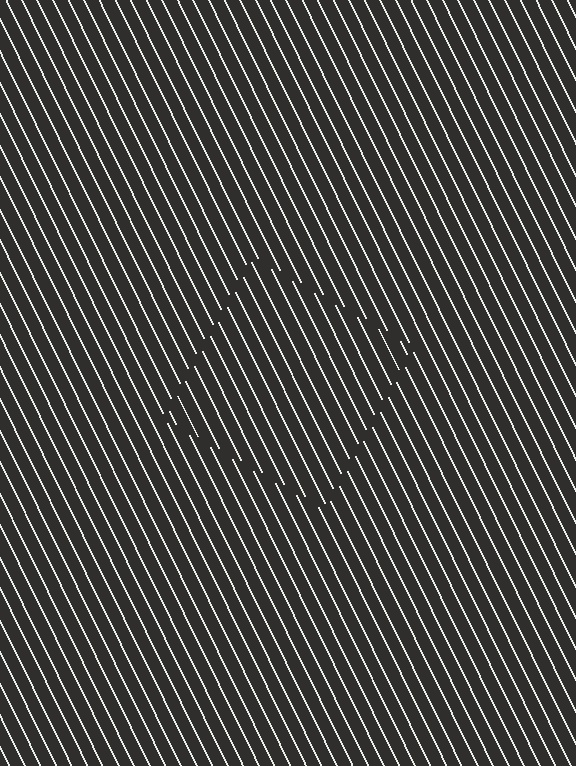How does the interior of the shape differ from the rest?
The interior of the shape contains the same grating, shifted by half a period — the contour is defined by the phase discontinuity where line-ends from the inner and outer gratings abut.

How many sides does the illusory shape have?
4 sides — the line-ends trace a square.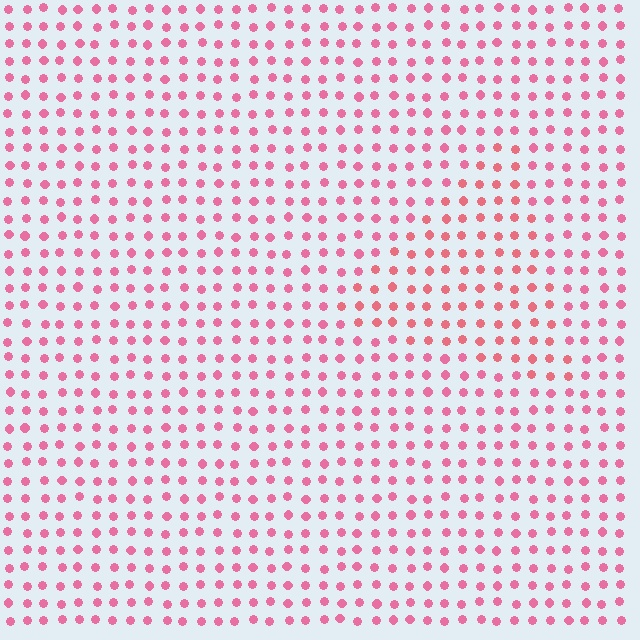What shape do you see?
I see a triangle.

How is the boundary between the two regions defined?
The boundary is defined purely by a slight shift in hue (about 18 degrees). Spacing, size, and orientation are identical on both sides.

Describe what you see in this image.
The image is filled with small pink elements in a uniform arrangement. A triangle-shaped region is visible where the elements are tinted to a slightly different hue, forming a subtle color boundary.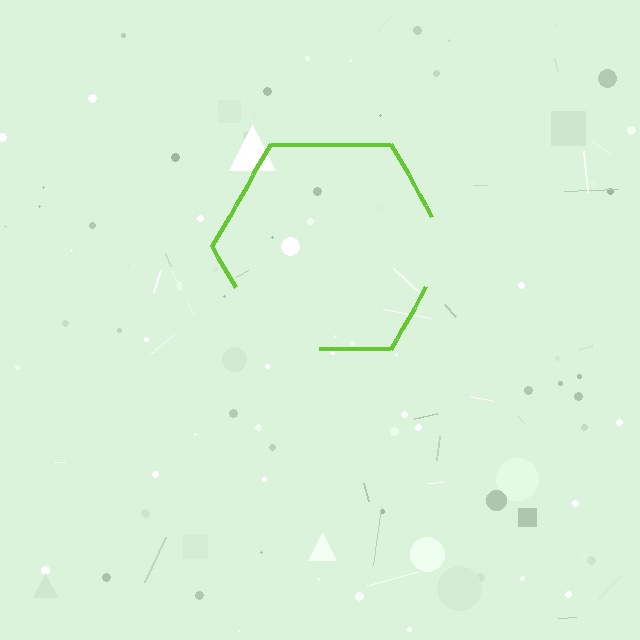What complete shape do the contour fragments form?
The contour fragments form a hexagon.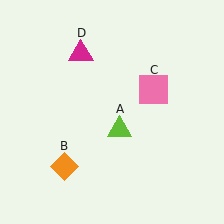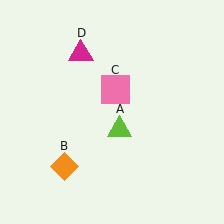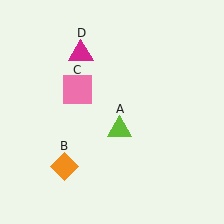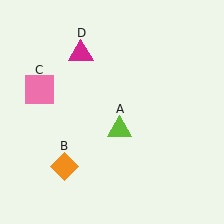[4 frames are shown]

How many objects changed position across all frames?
1 object changed position: pink square (object C).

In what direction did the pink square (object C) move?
The pink square (object C) moved left.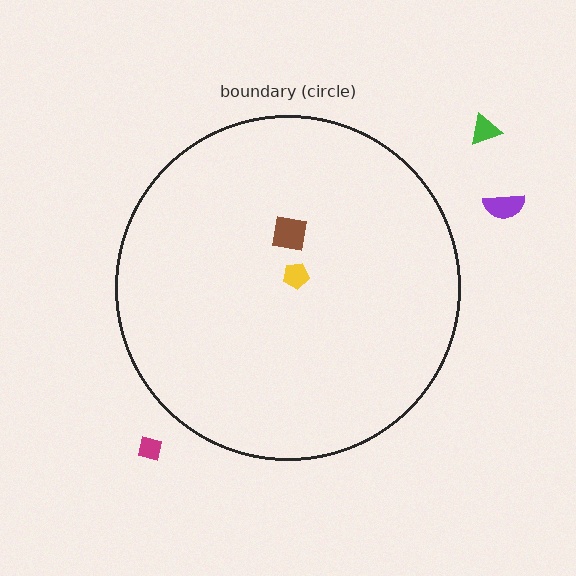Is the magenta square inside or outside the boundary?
Outside.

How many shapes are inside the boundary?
2 inside, 3 outside.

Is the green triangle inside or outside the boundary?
Outside.